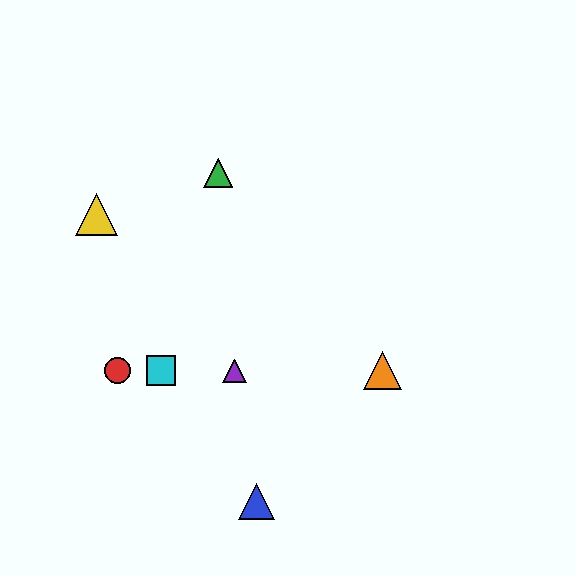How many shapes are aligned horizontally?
4 shapes (the red circle, the purple triangle, the orange triangle, the cyan square) are aligned horizontally.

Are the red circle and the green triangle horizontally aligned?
No, the red circle is at y≈371 and the green triangle is at y≈173.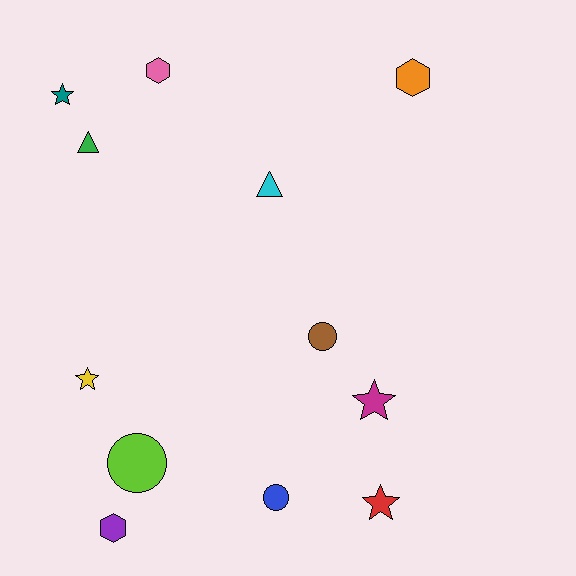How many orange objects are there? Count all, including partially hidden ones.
There is 1 orange object.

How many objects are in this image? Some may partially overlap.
There are 12 objects.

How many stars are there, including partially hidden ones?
There are 4 stars.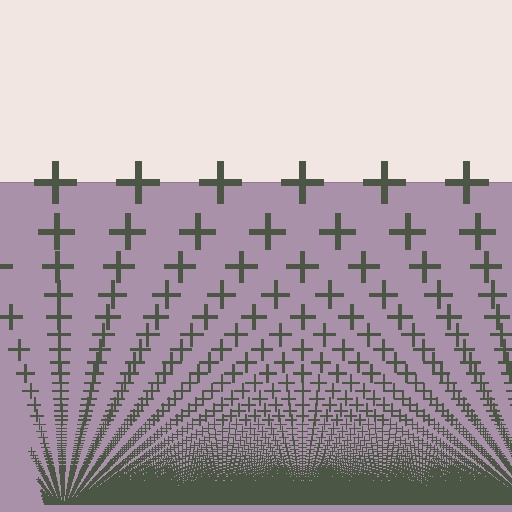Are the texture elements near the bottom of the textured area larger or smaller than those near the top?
Smaller. The gradient is inverted — elements near the bottom are smaller and denser.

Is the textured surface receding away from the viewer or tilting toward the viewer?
The surface appears to tilt toward the viewer. Texture elements get larger and sparser toward the top.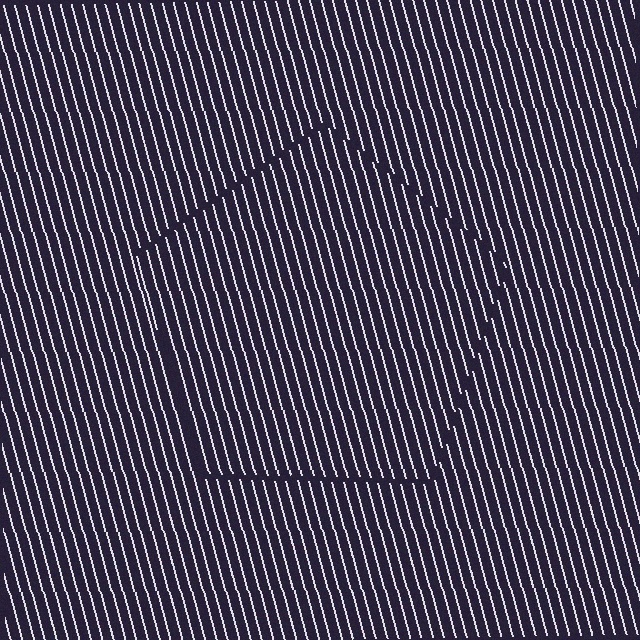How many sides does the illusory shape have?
5 sides — the line-ends trace a pentagon.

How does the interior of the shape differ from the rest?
The interior of the shape contains the same grating, shifted by half a period — the contour is defined by the phase discontinuity where line-ends from the inner and outer gratings abut.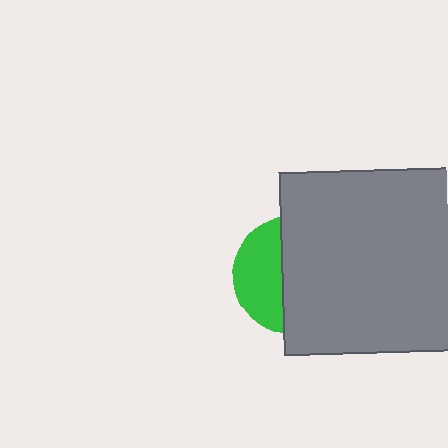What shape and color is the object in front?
The object in front is a gray rectangle.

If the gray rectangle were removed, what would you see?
You would see the complete green circle.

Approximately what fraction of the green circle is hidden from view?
Roughly 62% of the green circle is hidden behind the gray rectangle.